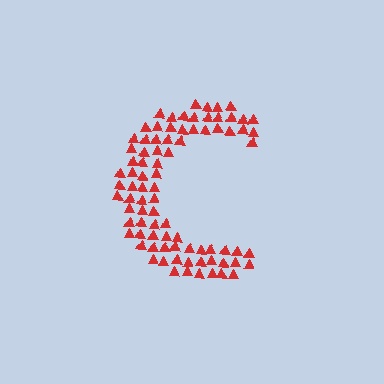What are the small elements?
The small elements are triangles.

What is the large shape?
The large shape is the letter C.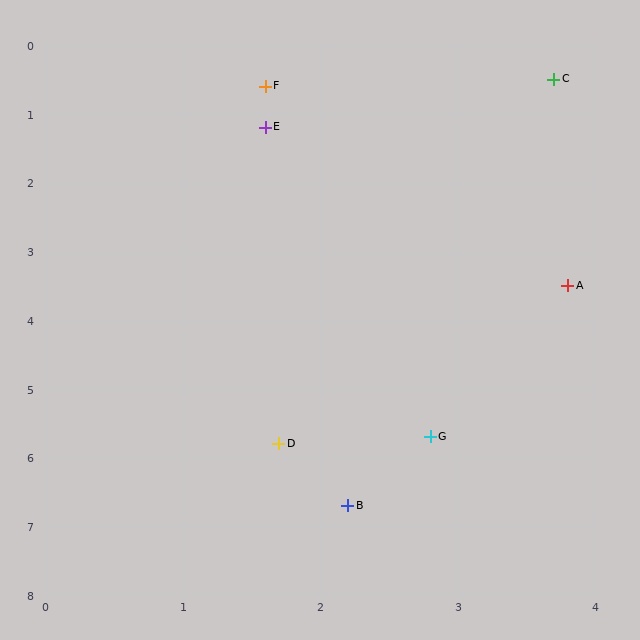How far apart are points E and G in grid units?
Points E and G are about 4.7 grid units apart.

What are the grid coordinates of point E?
Point E is at approximately (1.6, 1.2).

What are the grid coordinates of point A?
Point A is at approximately (3.8, 3.5).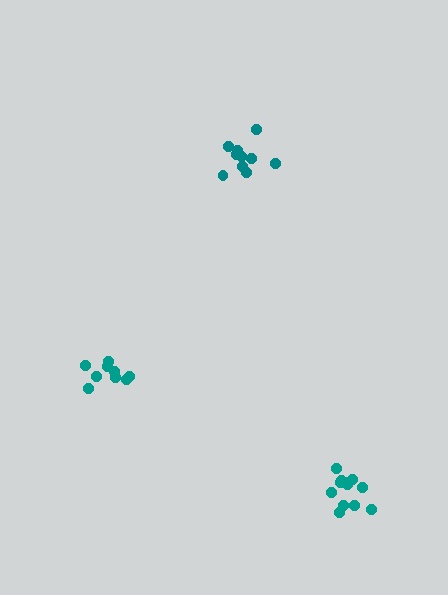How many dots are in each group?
Group 1: 10 dots, Group 2: 9 dots, Group 3: 12 dots (31 total).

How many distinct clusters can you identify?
There are 3 distinct clusters.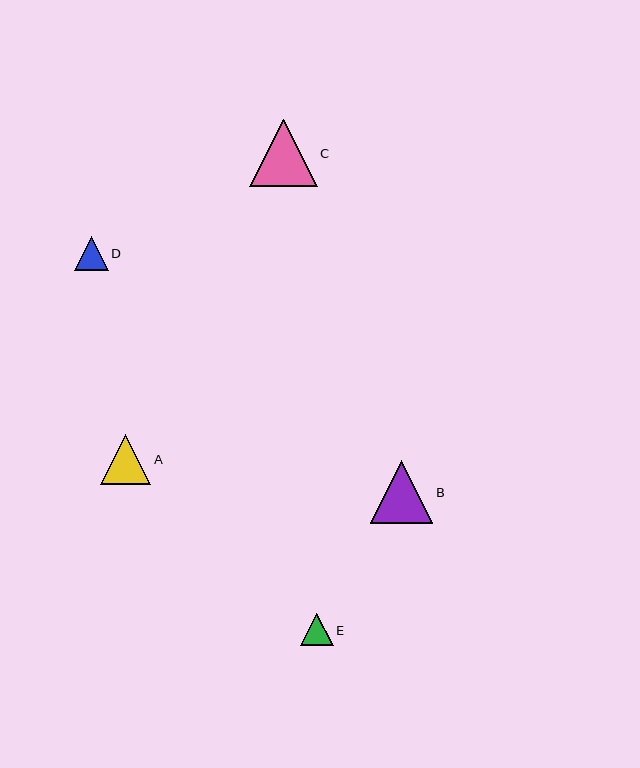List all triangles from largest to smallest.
From largest to smallest: C, B, A, D, E.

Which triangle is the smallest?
Triangle E is the smallest with a size of approximately 33 pixels.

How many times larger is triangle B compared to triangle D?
Triangle B is approximately 1.8 times the size of triangle D.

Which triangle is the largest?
Triangle C is the largest with a size of approximately 67 pixels.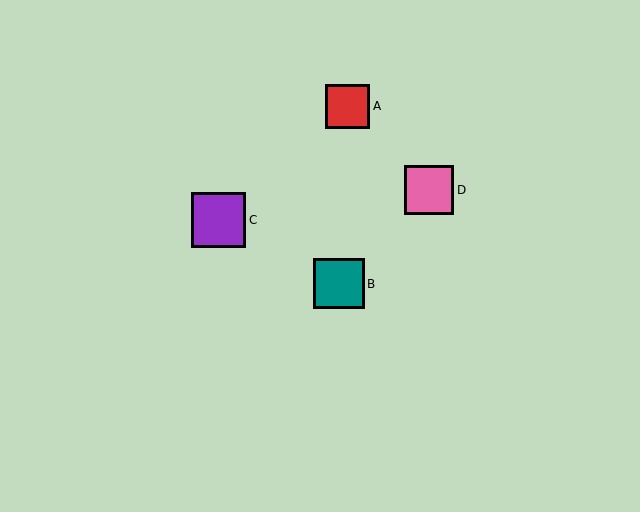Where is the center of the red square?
The center of the red square is at (347, 106).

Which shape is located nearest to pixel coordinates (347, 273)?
The teal square (labeled B) at (339, 284) is nearest to that location.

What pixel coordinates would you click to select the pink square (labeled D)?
Click at (429, 190) to select the pink square D.